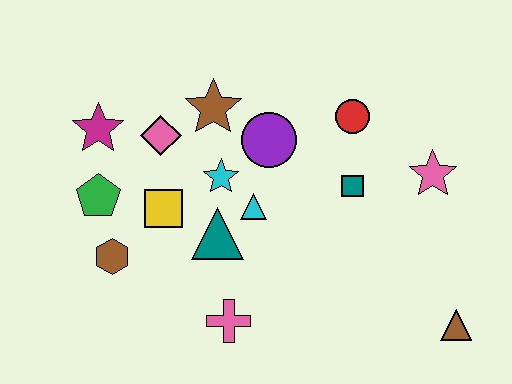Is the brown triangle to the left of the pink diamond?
No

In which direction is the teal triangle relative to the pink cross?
The teal triangle is above the pink cross.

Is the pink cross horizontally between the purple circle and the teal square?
No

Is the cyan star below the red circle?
Yes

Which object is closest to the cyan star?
The cyan triangle is closest to the cyan star.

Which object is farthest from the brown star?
The brown triangle is farthest from the brown star.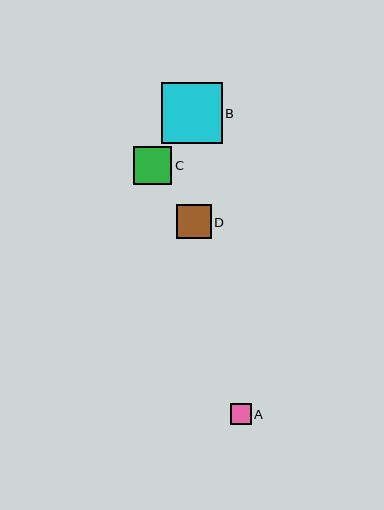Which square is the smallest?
Square A is the smallest with a size of approximately 21 pixels.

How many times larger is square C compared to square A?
Square C is approximately 1.8 times the size of square A.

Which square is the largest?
Square B is the largest with a size of approximately 61 pixels.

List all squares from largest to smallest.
From largest to smallest: B, C, D, A.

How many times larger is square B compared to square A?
Square B is approximately 2.9 times the size of square A.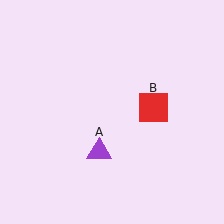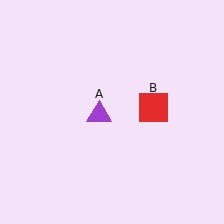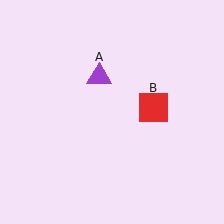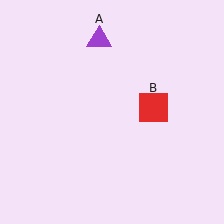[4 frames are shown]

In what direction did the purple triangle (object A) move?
The purple triangle (object A) moved up.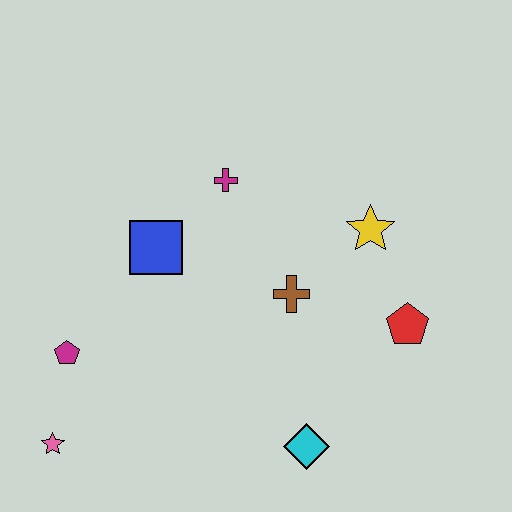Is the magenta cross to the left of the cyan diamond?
Yes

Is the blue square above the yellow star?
No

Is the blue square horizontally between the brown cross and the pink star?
Yes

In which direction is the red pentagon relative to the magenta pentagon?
The red pentagon is to the right of the magenta pentagon.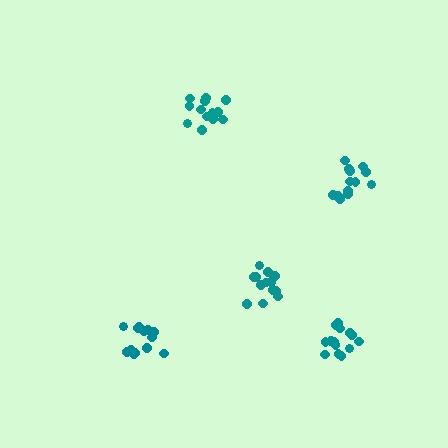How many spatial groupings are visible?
There are 5 spatial groupings.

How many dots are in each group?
Group 1: 14 dots, Group 2: 14 dots, Group 3: 13 dots, Group 4: 13 dots, Group 5: 14 dots (68 total).